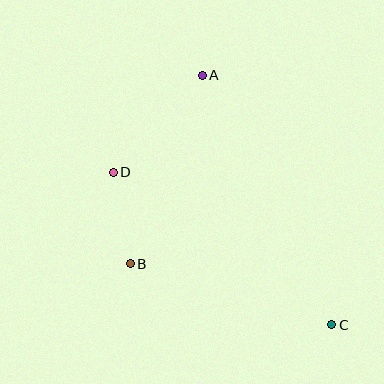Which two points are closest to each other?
Points B and D are closest to each other.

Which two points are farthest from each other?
Points A and C are farthest from each other.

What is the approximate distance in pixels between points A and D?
The distance between A and D is approximately 132 pixels.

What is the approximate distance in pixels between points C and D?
The distance between C and D is approximately 266 pixels.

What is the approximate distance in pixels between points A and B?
The distance between A and B is approximately 202 pixels.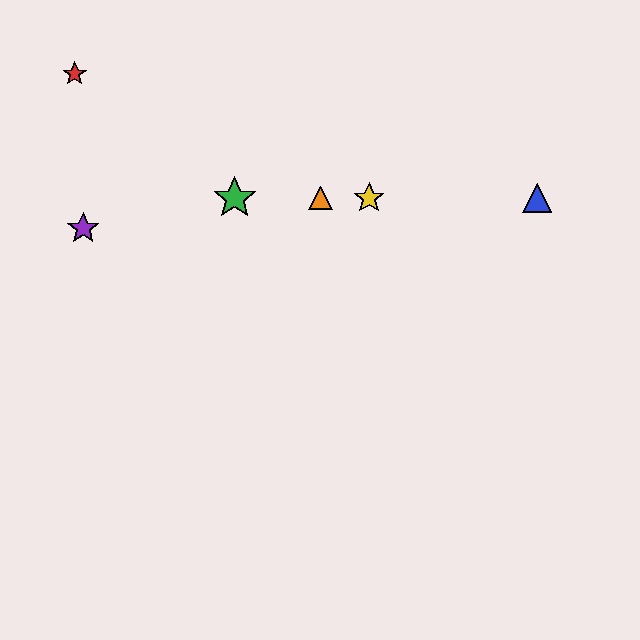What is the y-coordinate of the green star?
The green star is at y≈198.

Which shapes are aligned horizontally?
The blue triangle, the green star, the yellow star, the orange triangle are aligned horizontally.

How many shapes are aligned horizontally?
4 shapes (the blue triangle, the green star, the yellow star, the orange triangle) are aligned horizontally.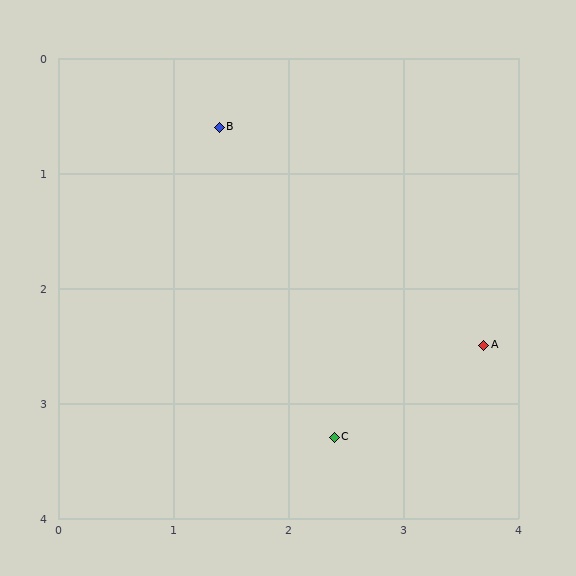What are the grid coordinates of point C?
Point C is at approximately (2.4, 3.3).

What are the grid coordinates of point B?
Point B is at approximately (1.4, 0.6).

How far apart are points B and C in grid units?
Points B and C are about 2.9 grid units apart.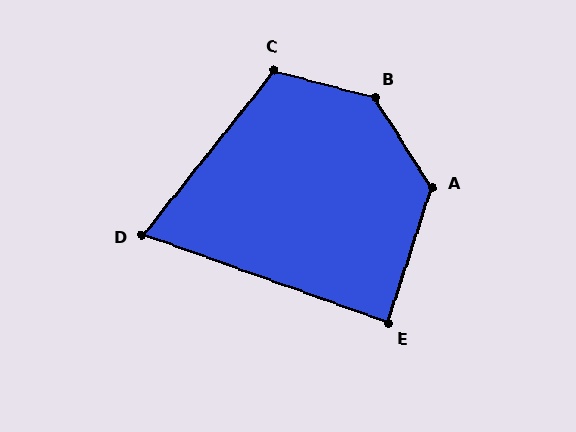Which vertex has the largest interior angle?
B, at approximately 138 degrees.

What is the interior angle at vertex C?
Approximately 113 degrees (obtuse).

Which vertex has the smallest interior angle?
D, at approximately 71 degrees.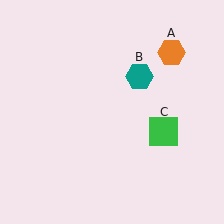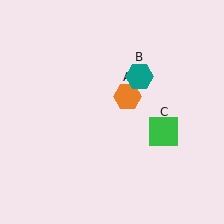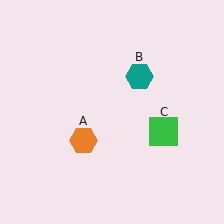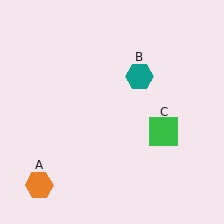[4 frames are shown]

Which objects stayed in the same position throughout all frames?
Teal hexagon (object B) and green square (object C) remained stationary.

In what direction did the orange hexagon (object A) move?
The orange hexagon (object A) moved down and to the left.